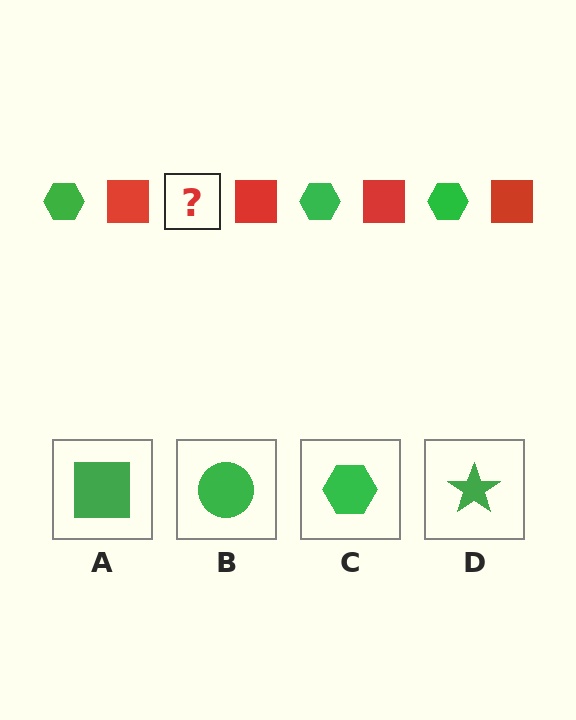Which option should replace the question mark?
Option C.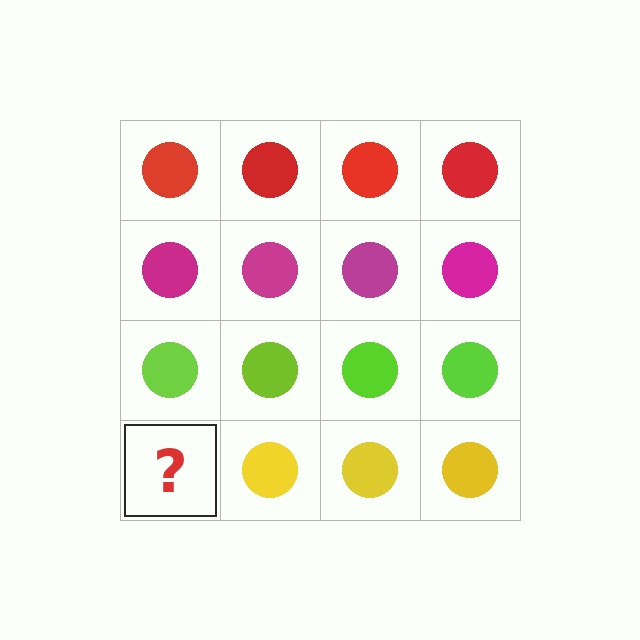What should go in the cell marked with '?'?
The missing cell should contain a yellow circle.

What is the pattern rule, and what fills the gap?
The rule is that each row has a consistent color. The gap should be filled with a yellow circle.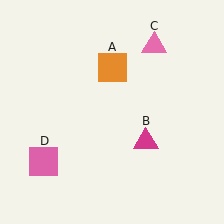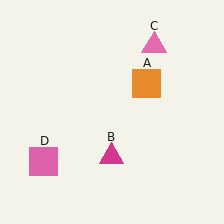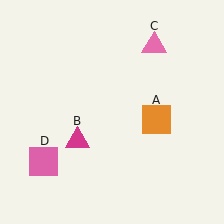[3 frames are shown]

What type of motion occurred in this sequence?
The orange square (object A), magenta triangle (object B) rotated clockwise around the center of the scene.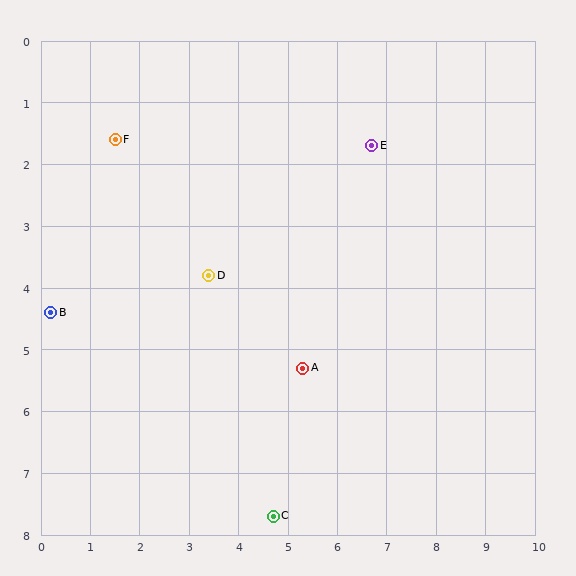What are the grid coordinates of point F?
Point F is at approximately (1.5, 1.6).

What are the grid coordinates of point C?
Point C is at approximately (4.7, 7.7).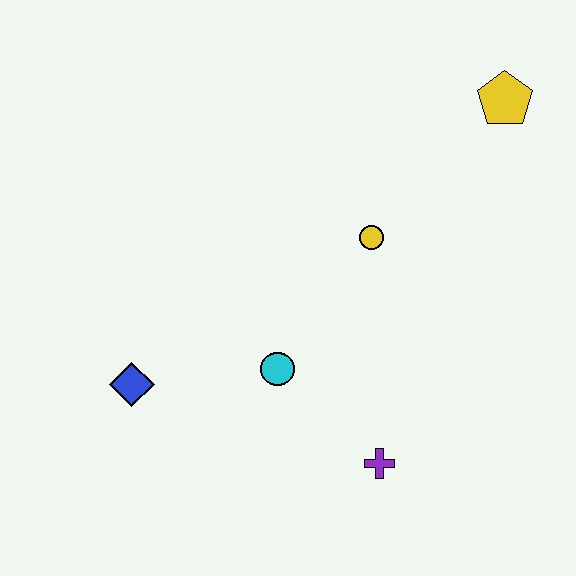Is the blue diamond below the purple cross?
No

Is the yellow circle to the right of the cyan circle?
Yes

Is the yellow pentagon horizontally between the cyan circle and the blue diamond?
No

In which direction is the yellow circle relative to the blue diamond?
The yellow circle is to the right of the blue diamond.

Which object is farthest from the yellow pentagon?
The blue diamond is farthest from the yellow pentagon.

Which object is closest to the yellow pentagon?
The yellow circle is closest to the yellow pentagon.